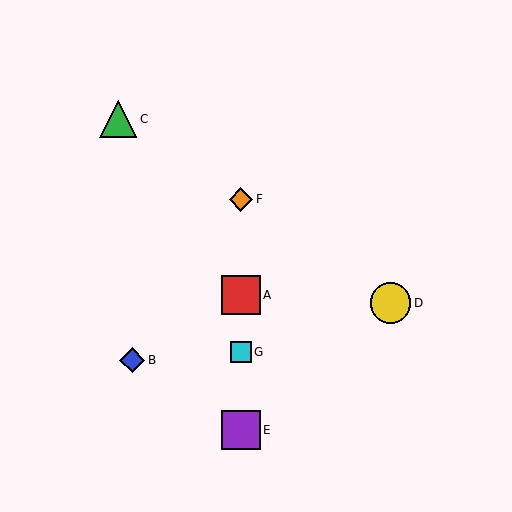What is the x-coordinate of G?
Object G is at x≈241.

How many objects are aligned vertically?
4 objects (A, E, F, G) are aligned vertically.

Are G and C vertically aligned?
No, G is at x≈241 and C is at x≈118.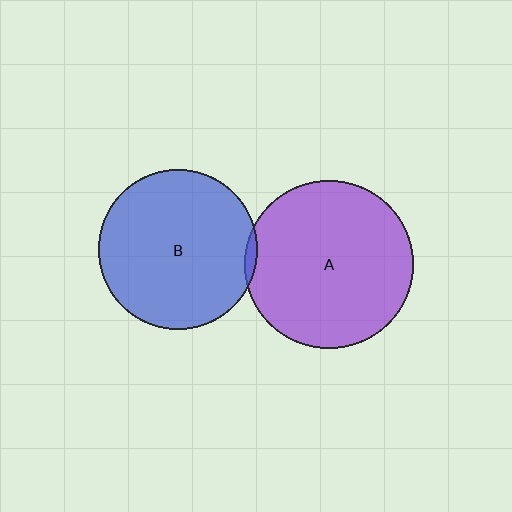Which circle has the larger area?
Circle A (purple).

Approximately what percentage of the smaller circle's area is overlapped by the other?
Approximately 5%.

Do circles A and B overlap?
Yes.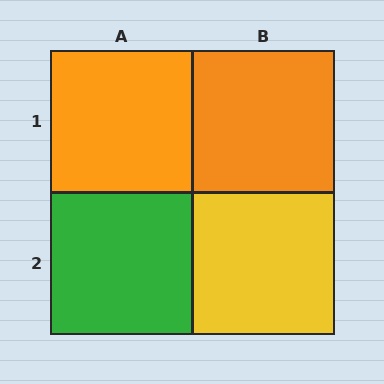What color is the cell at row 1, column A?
Orange.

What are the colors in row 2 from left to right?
Green, yellow.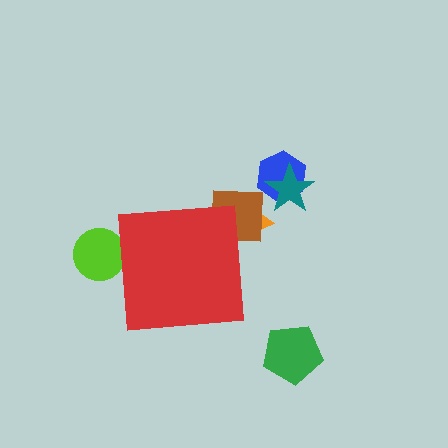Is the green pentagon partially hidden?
No, the green pentagon is fully visible.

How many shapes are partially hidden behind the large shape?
3 shapes are partially hidden.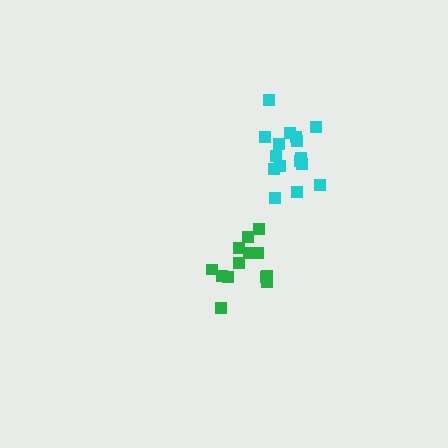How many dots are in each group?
Group 1: 14 dots, Group 2: 16 dots (30 total).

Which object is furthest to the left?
The green cluster is leftmost.